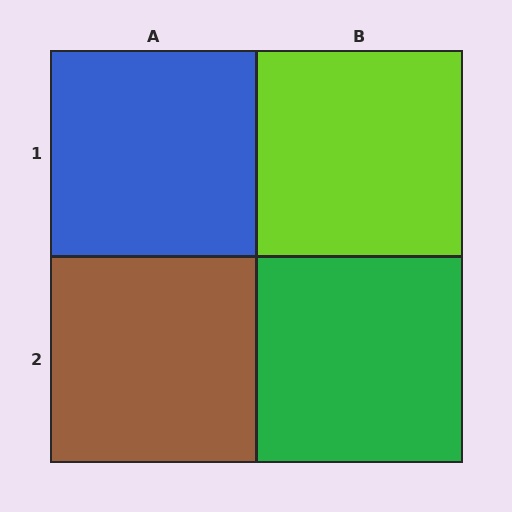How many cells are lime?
1 cell is lime.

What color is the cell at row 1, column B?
Lime.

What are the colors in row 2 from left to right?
Brown, green.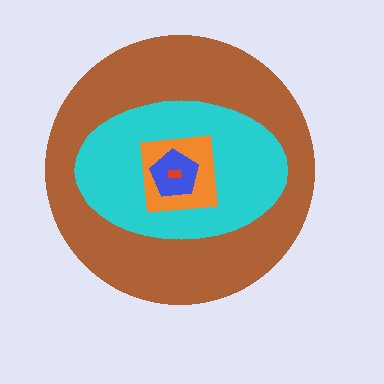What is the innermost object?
The red rectangle.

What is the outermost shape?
The brown circle.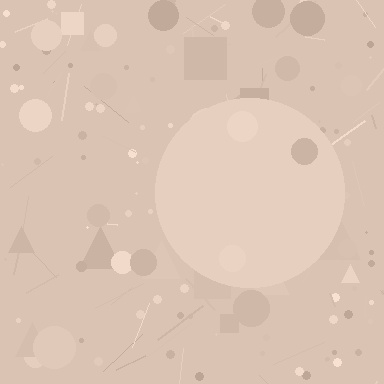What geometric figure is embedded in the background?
A circle is embedded in the background.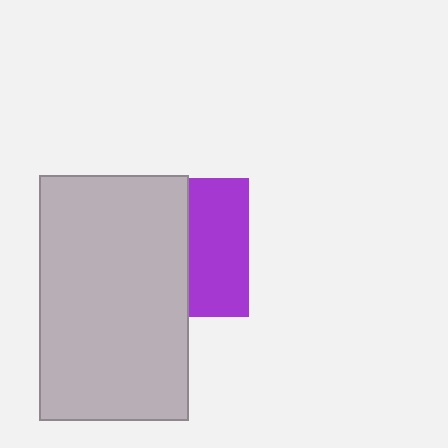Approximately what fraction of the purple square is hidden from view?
Roughly 57% of the purple square is hidden behind the light gray rectangle.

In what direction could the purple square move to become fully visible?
The purple square could move right. That would shift it out from behind the light gray rectangle entirely.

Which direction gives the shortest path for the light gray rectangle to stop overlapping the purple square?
Moving left gives the shortest separation.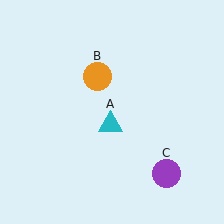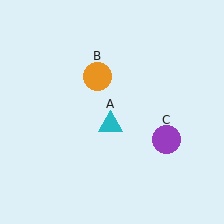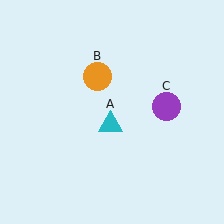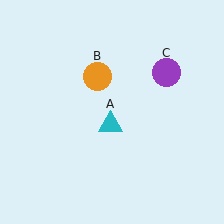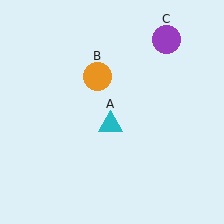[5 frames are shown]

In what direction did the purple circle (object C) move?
The purple circle (object C) moved up.